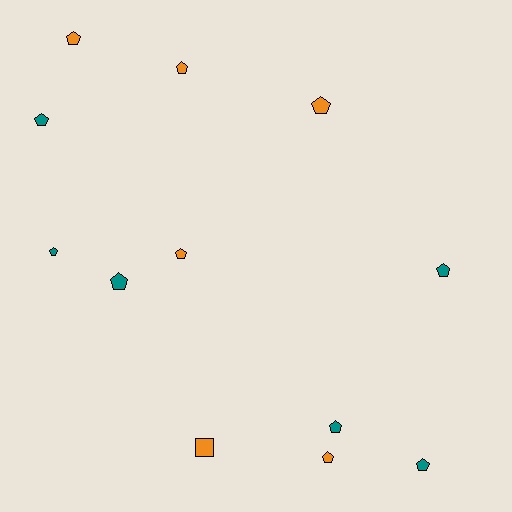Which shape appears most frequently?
Pentagon, with 11 objects.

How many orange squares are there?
There is 1 orange square.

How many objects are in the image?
There are 12 objects.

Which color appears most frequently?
Orange, with 6 objects.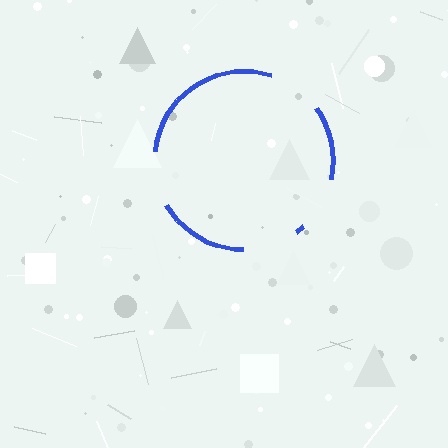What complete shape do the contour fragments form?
The contour fragments form a circle.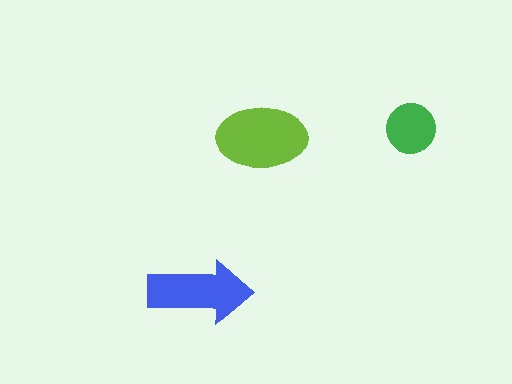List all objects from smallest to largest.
The green circle, the blue arrow, the lime ellipse.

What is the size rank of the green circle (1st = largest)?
3rd.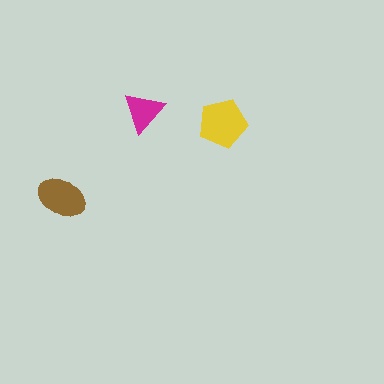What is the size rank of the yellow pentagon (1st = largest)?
1st.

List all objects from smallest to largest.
The magenta triangle, the brown ellipse, the yellow pentagon.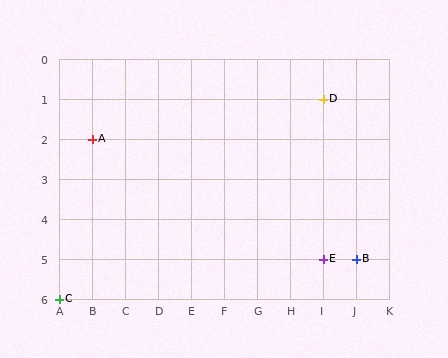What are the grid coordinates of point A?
Point A is at grid coordinates (B, 2).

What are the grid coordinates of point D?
Point D is at grid coordinates (I, 1).